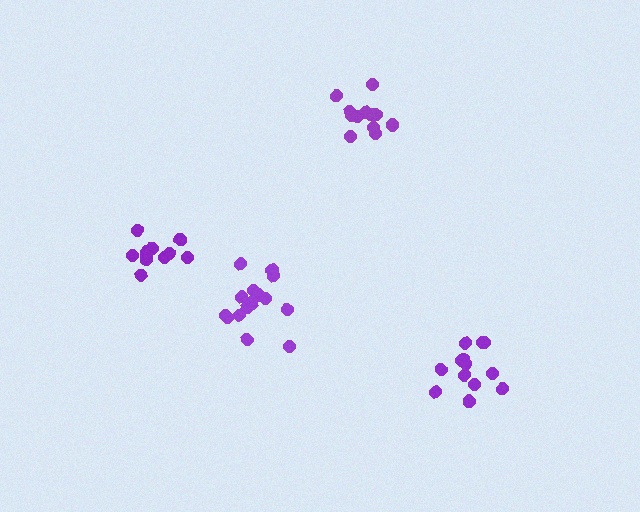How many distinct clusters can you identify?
There are 4 distinct clusters.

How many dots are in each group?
Group 1: 12 dots, Group 2: 13 dots, Group 3: 16 dots, Group 4: 12 dots (53 total).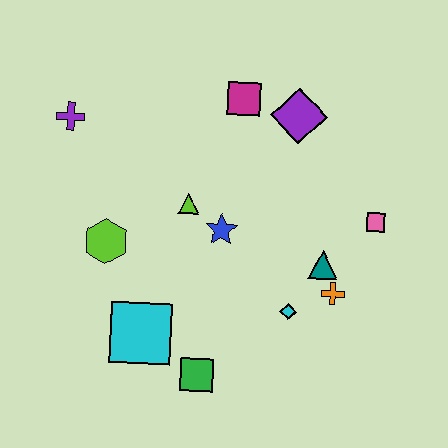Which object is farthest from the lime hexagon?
The pink square is farthest from the lime hexagon.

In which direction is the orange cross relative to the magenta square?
The orange cross is below the magenta square.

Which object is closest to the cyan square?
The green square is closest to the cyan square.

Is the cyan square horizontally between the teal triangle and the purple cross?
Yes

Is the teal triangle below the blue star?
Yes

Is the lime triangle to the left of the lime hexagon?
No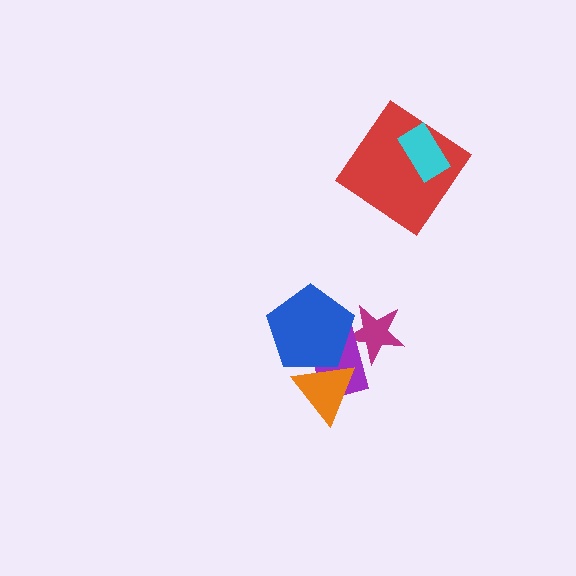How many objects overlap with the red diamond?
1 object overlaps with the red diamond.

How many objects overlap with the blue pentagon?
3 objects overlap with the blue pentagon.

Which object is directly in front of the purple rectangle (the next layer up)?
The orange triangle is directly in front of the purple rectangle.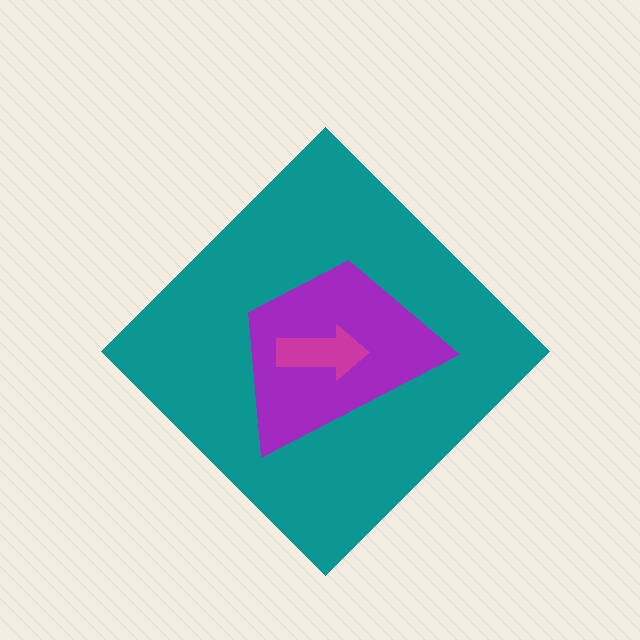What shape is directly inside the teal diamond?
The purple trapezoid.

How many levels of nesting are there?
3.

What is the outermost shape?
The teal diamond.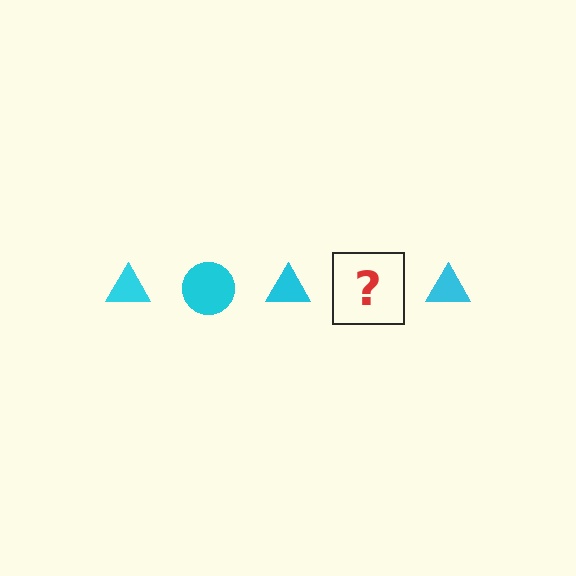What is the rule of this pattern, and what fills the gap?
The rule is that the pattern cycles through triangle, circle shapes in cyan. The gap should be filled with a cyan circle.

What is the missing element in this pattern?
The missing element is a cyan circle.